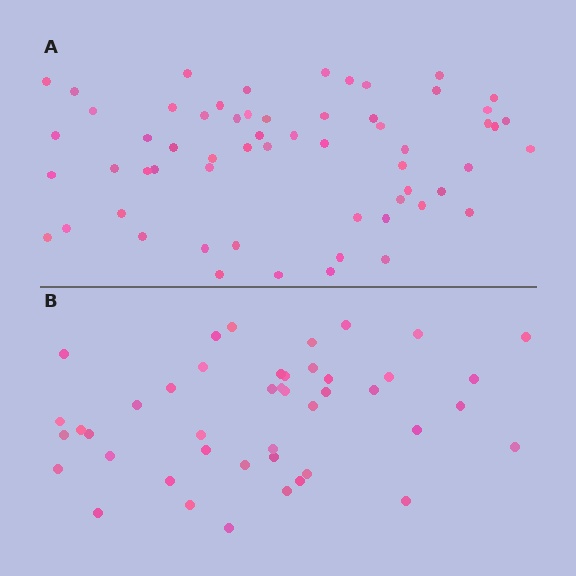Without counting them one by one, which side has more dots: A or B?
Region A (the top region) has more dots.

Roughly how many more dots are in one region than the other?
Region A has approximately 15 more dots than region B.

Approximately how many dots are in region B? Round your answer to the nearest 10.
About 40 dots. (The exact count is 44, which rounds to 40.)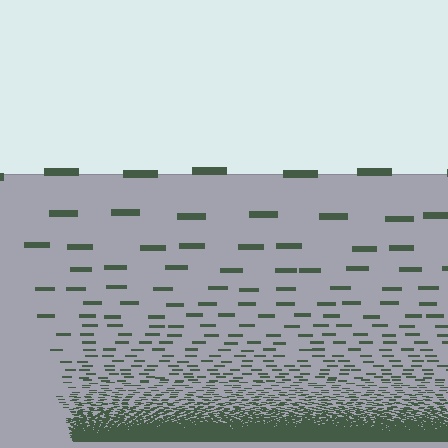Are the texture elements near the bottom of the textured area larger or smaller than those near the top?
Smaller. The gradient is inverted — elements near the bottom are smaller and denser.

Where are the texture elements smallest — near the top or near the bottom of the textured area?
Near the bottom.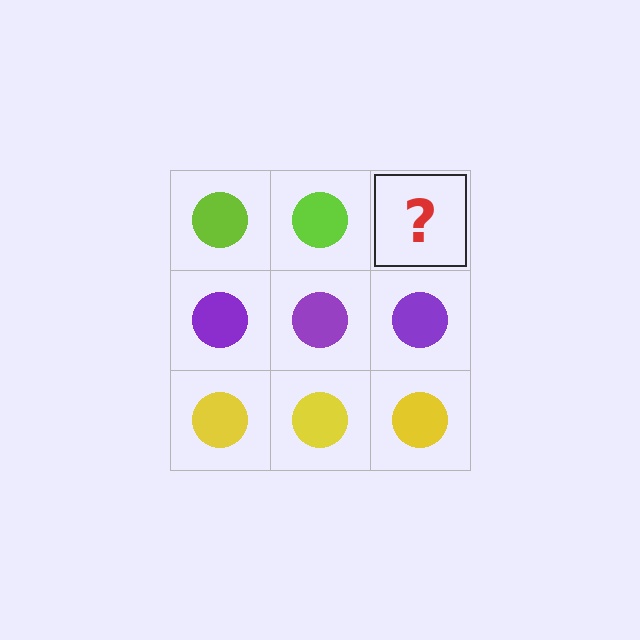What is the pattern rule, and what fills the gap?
The rule is that each row has a consistent color. The gap should be filled with a lime circle.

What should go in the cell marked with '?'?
The missing cell should contain a lime circle.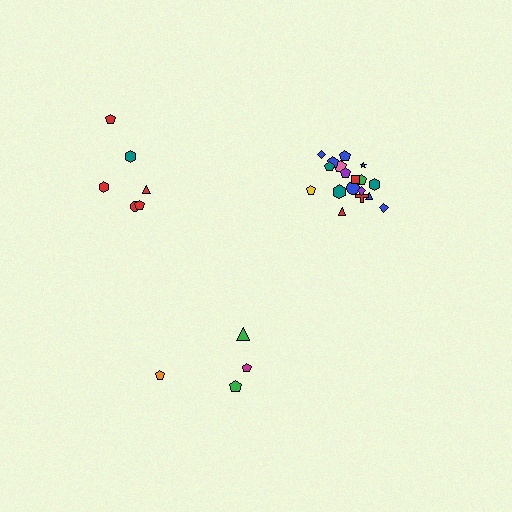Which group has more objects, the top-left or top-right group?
The top-right group.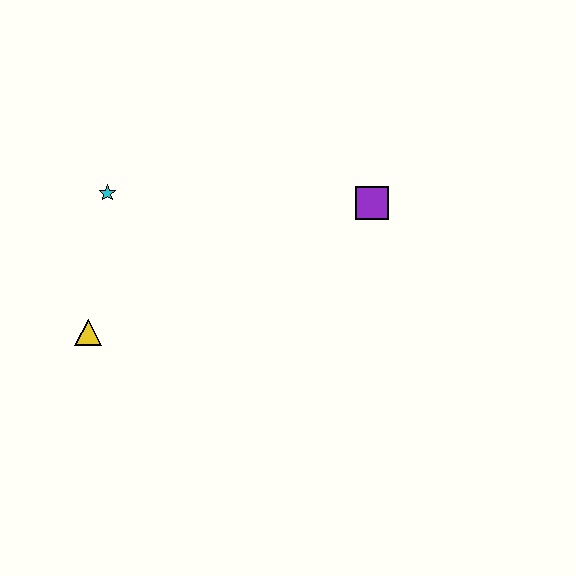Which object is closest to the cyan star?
The yellow triangle is closest to the cyan star.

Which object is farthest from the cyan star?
The purple square is farthest from the cyan star.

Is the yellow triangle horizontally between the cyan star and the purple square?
No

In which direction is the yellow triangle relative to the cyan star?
The yellow triangle is below the cyan star.